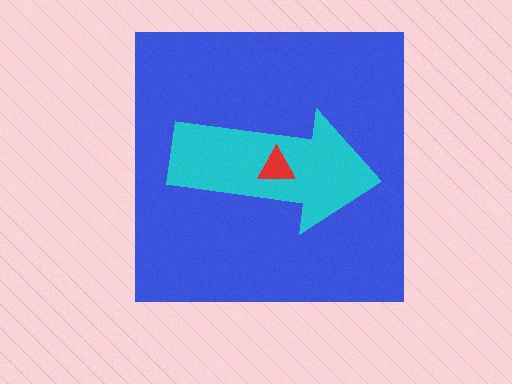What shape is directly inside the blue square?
The cyan arrow.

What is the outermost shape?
The blue square.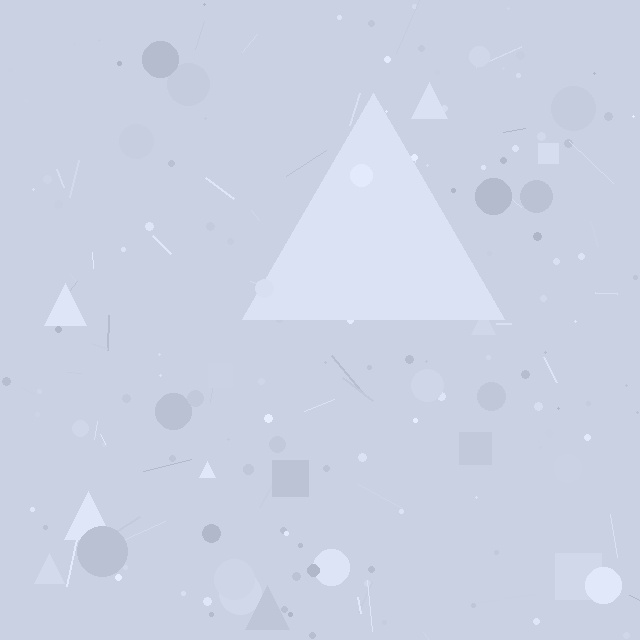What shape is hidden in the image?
A triangle is hidden in the image.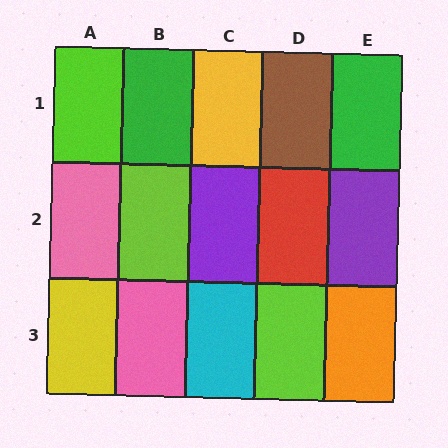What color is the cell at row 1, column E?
Green.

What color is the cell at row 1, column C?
Yellow.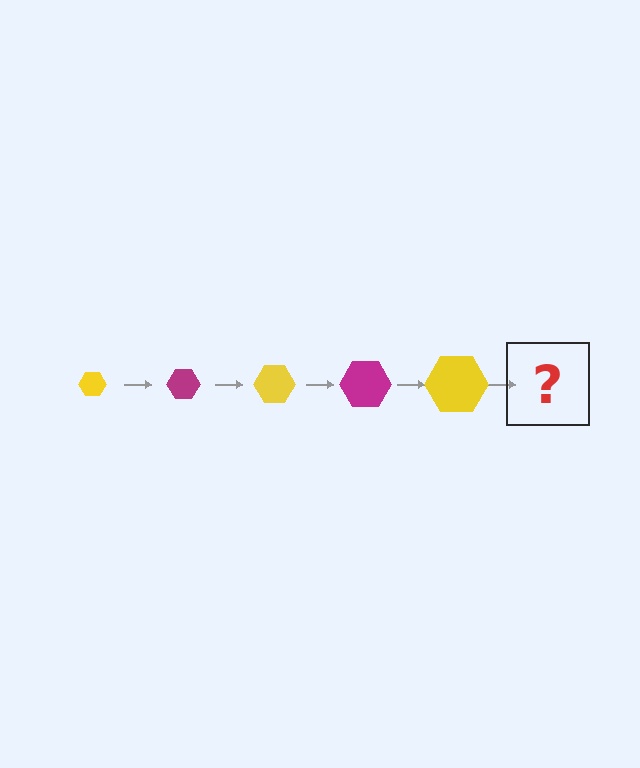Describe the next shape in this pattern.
It should be a magenta hexagon, larger than the previous one.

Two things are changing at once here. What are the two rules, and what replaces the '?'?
The two rules are that the hexagon grows larger each step and the color cycles through yellow and magenta. The '?' should be a magenta hexagon, larger than the previous one.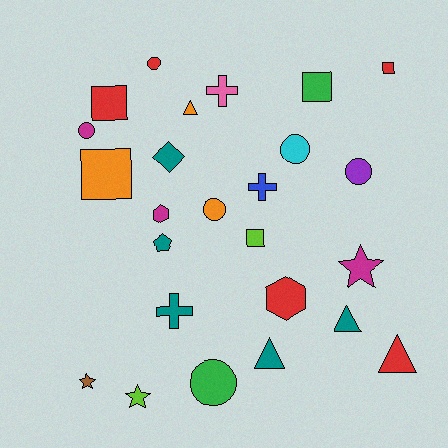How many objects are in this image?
There are 25 objects.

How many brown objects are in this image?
There is 1 brown object.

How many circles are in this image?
There are 6 circles.